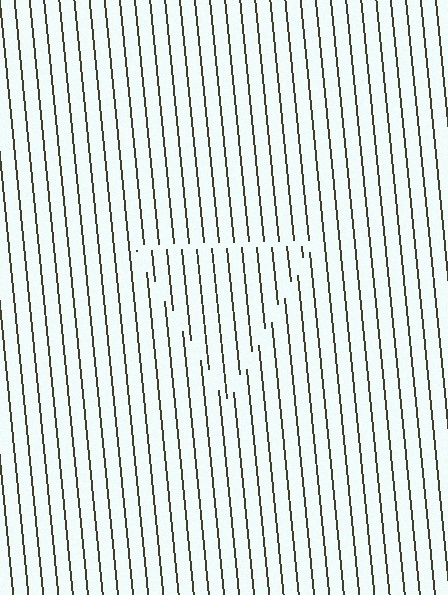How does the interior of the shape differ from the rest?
The interior of the shape contains the same grating, shifted by half a period — the contour is defined by the phase discontinuity where line-ends from the inner and outer gratings abut.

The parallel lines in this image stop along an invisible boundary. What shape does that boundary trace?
An illusory triangle. The interior of the shape contains the same grating, shifted by half a period — the contour is defined by the phase discontinuity where line-ends from the inner and outer gratings abut.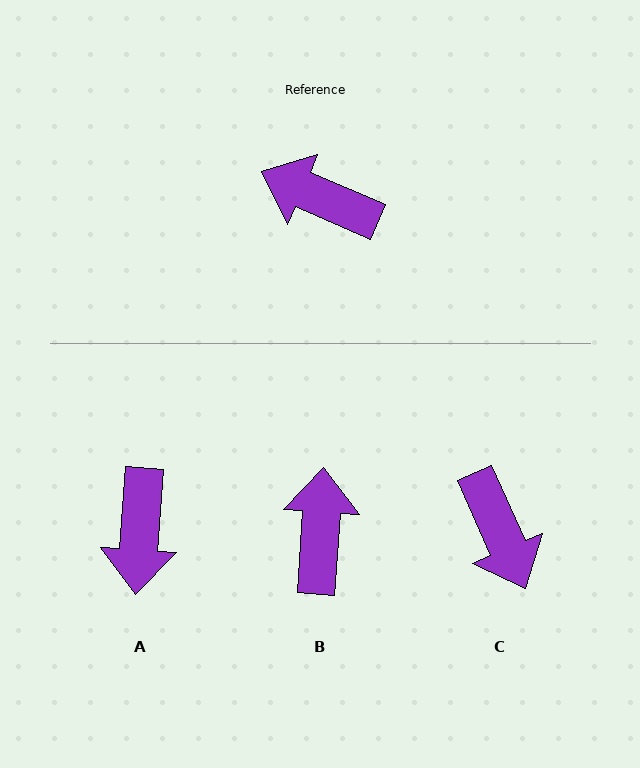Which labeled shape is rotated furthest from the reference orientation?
C, about 137 degrees away.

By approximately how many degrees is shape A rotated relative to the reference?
Approximately 110 degrees counter-clockwise.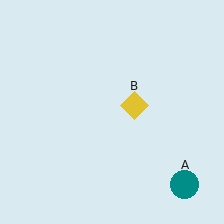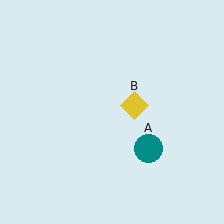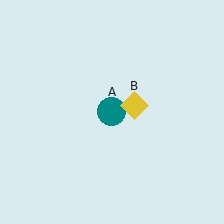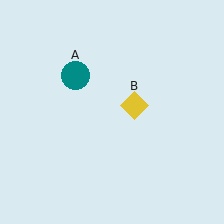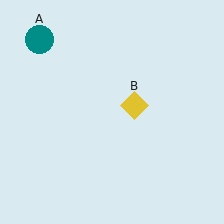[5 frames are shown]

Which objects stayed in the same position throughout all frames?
Yellow diamond (object B) remained stationary.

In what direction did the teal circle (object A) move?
The teal circle (object A) moved up and to the left.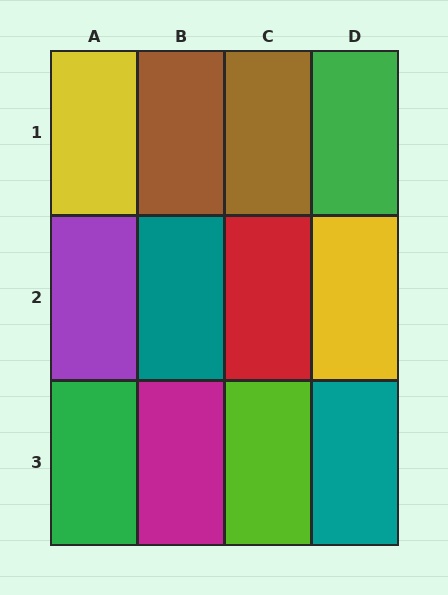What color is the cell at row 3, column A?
Green.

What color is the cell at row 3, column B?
Magenta.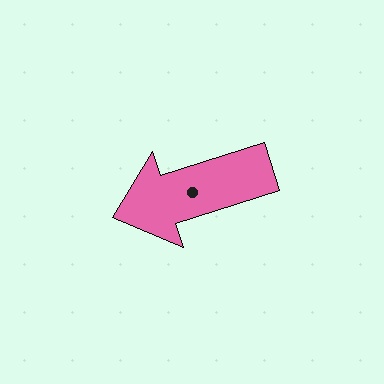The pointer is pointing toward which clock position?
Roughly 8 o'clock.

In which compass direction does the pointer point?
West.